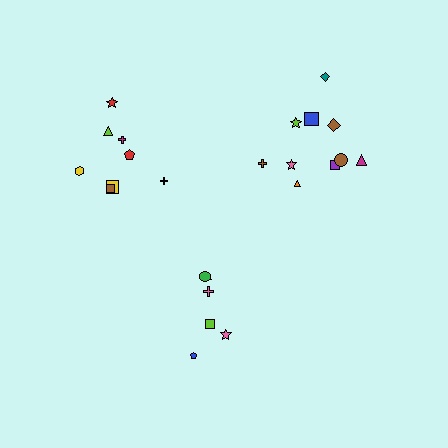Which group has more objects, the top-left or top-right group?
The top-right group.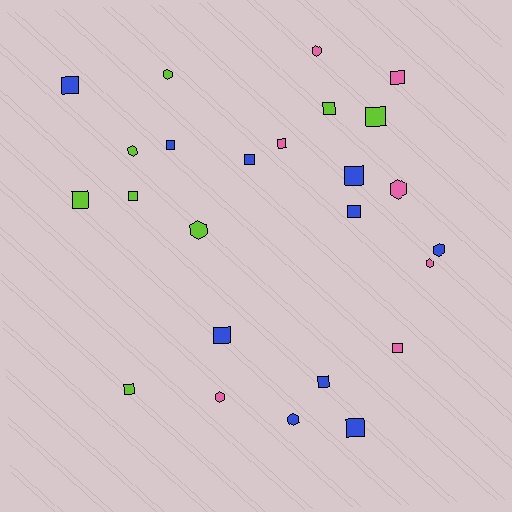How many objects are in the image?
There are 25 objects.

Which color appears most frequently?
Blue, with 10 objects.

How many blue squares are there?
There are 8 blue squares.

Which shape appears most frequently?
Square, with 16 objects.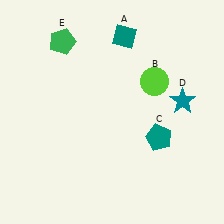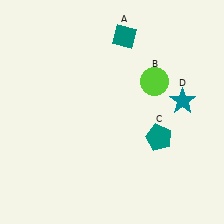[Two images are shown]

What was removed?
The green pentagon (E) was removed in Image 2.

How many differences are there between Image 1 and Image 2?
There is 1 difference between the two images.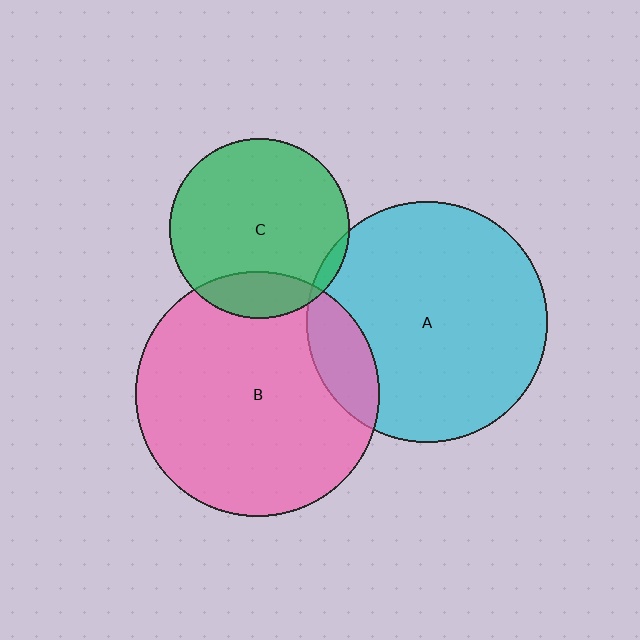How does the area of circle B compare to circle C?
Approximately 1.8 times.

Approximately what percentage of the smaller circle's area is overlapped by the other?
Approximately 15%.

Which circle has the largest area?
Circle B (pink).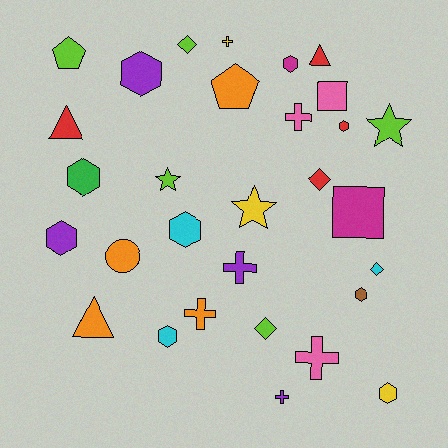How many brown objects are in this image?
There is 1 brown object.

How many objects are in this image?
There are 30 objects.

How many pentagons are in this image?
There are 2 pentagons.